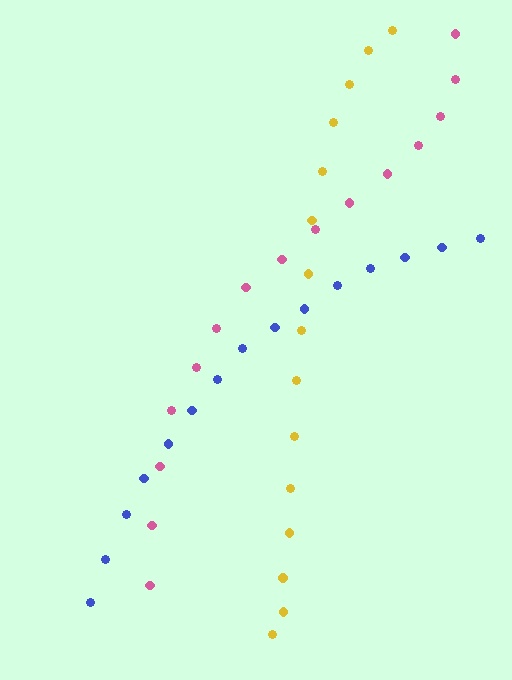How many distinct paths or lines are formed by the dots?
There are 3 distinct paths.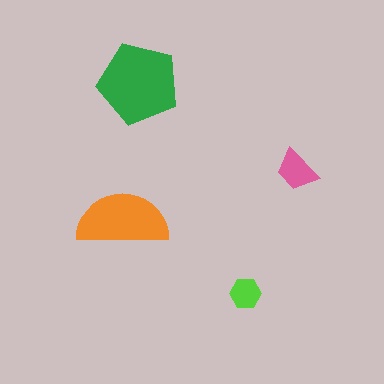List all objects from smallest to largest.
The lime hexagon, the pink trapezoid, the orange semicircle, the green pentagon.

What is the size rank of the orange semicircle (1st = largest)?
2nd.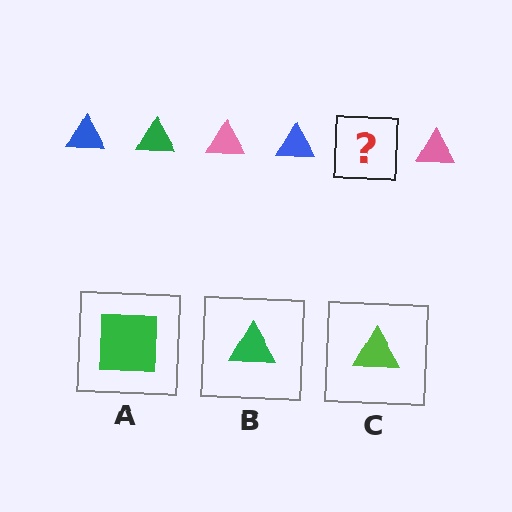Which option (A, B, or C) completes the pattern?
B.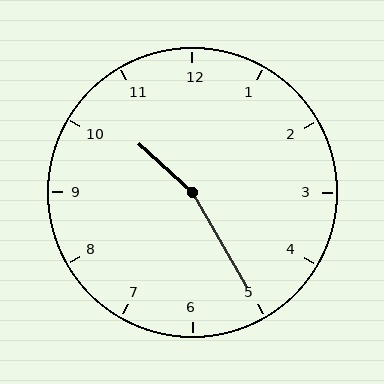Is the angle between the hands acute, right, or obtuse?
It is obtuse.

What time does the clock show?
10:25.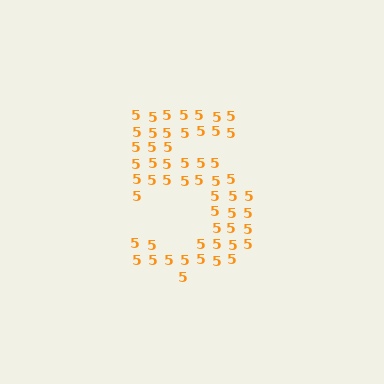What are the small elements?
The small elements are digit 5's.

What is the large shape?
The large shape is the digit 5.